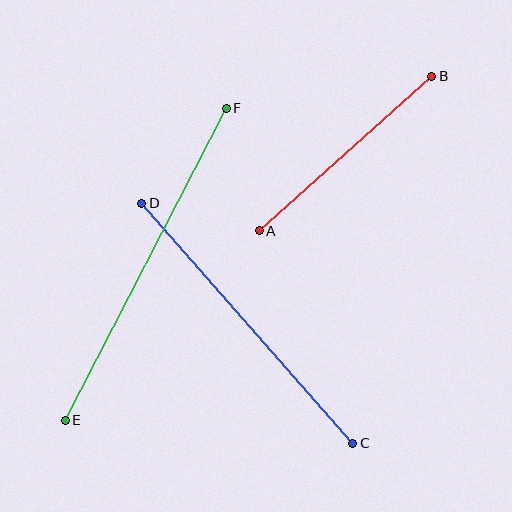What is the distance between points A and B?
The distance is approximately 231 pixels.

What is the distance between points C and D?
The distance is approximately 320 pixels.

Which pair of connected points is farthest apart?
Points E and F are farthest apart.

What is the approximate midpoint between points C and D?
The midpoint is at approximately (247, 323) pixels.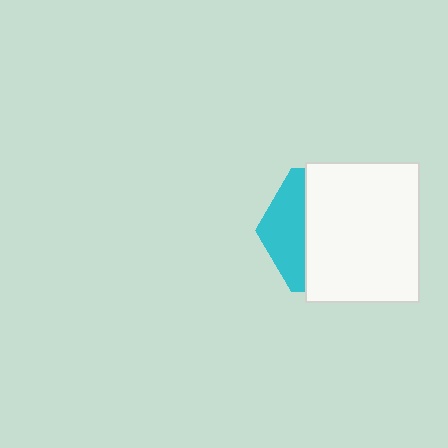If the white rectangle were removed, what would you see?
You would see the complete cyan hexagon.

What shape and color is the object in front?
The object in front is a white rectangle.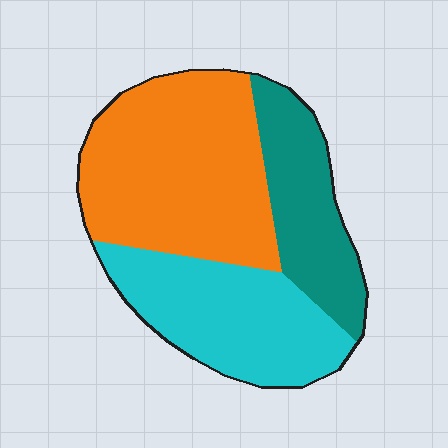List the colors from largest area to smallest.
From largest to smallest: orange, cyan, teal.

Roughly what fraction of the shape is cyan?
Cyan takes up about one third (1/3) of the shape.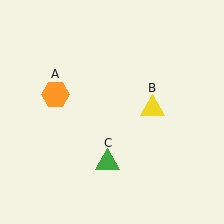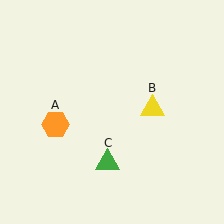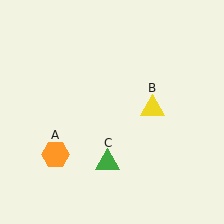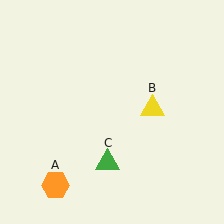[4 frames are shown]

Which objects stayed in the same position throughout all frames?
Yellow triangle (object B) and green triangle (object C) remained stationary.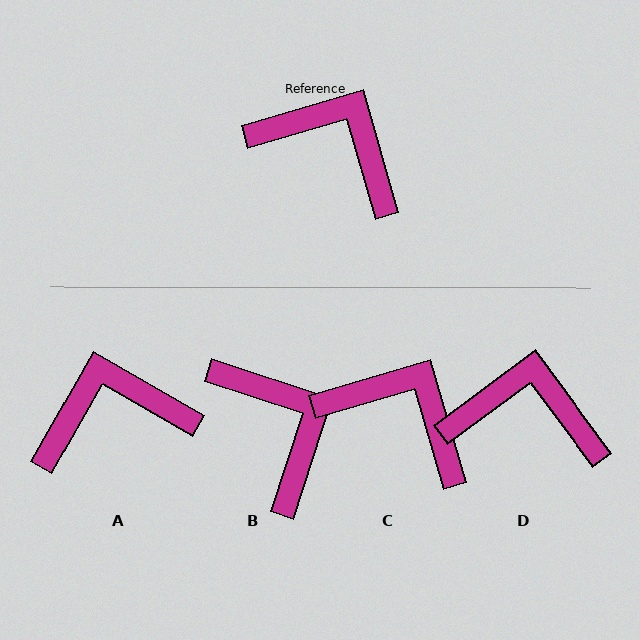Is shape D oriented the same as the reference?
No, it is off by about 20 degrees.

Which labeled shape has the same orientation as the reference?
C.